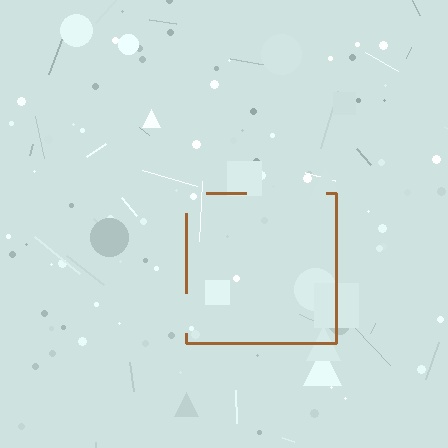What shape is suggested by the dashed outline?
The dashed outline suggests a square.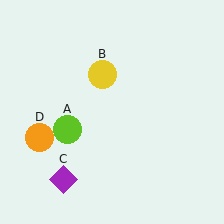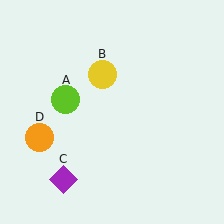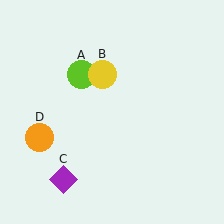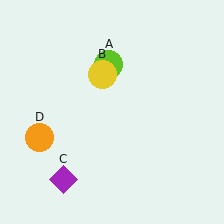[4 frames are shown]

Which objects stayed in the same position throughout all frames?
Yellow circle (object B) and purple diamond (object C) and orange circle (object D) remained stationary.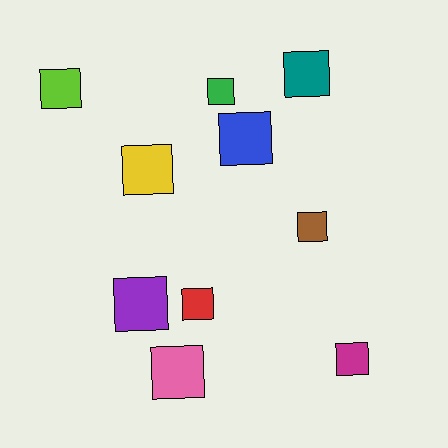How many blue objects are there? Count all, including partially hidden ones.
There is 1 blue object.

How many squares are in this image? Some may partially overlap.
There are 10 squares.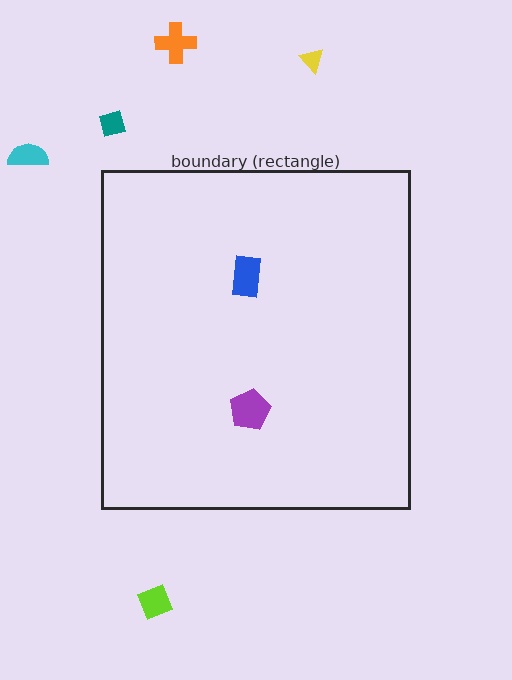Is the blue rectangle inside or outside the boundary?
Inside.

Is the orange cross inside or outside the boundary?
Outside.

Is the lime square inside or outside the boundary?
Outside.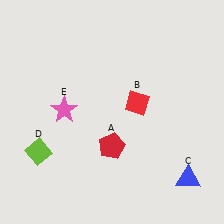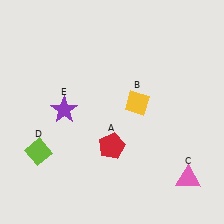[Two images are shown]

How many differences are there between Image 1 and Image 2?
There are 3 differences between the two images.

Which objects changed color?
B changed from red to yellow. C changed from blue to pink. E changed from pink to purple.